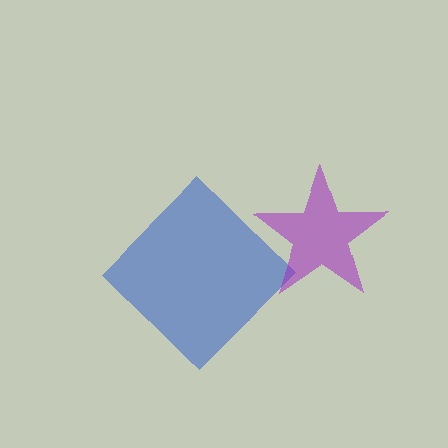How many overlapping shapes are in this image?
There are 2 overlapping shapes in the image.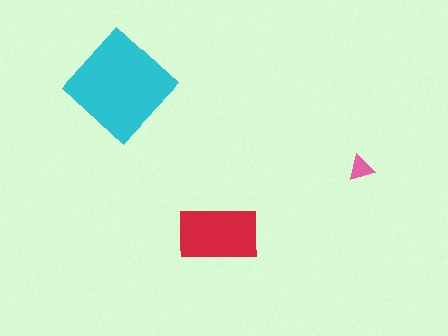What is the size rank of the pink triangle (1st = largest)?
3rd.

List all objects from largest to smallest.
The cyan diamond, the red rectangle, the pink triangle.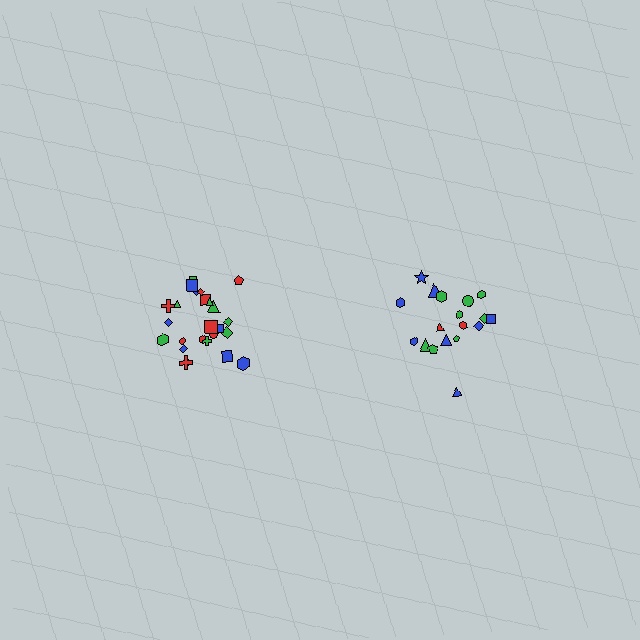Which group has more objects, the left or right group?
The left group.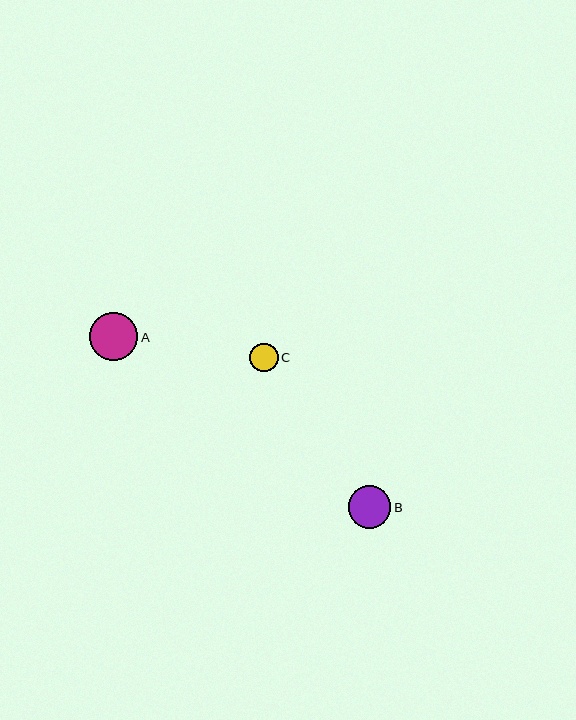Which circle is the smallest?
Circle C is the smallest with a size of approximately 28 pixels.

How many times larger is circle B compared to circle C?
Circle B is approximately 1.5 times the size of circle C.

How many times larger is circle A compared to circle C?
Circle A is approximately 1.7 times the size of circle C.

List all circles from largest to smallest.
From largest to smallest: A, B, C.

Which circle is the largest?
Circle A is the largest with a size of approximately 48 pixels.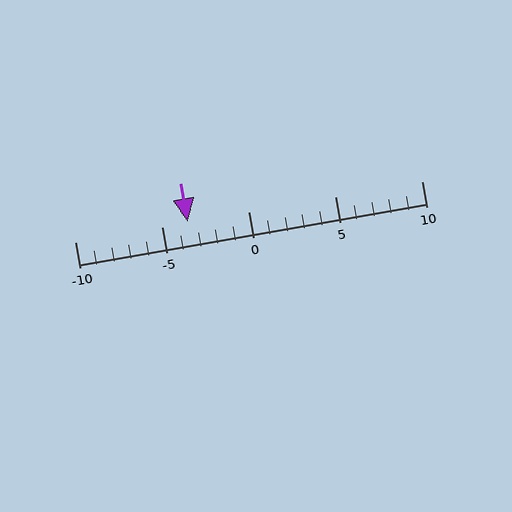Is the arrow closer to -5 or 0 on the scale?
The arrow is closer to -5.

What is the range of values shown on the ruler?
The ruler shows values from -10 to 10.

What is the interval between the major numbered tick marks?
The major tick marks are spaced 5 units apart.